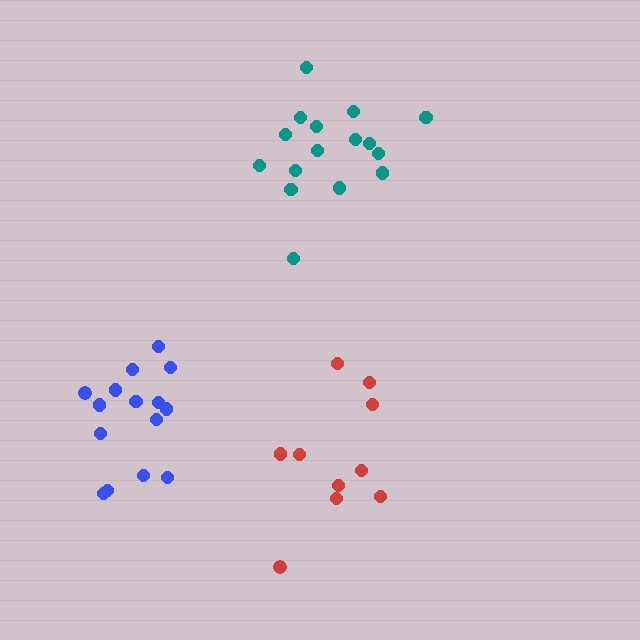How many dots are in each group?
Group 1: 16 dots, Group 2: 15 dots, Group 3: 10 dots (41 total).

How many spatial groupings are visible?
There are 3 spatial groupings.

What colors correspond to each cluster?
The clusters are colored: teal, blue, red.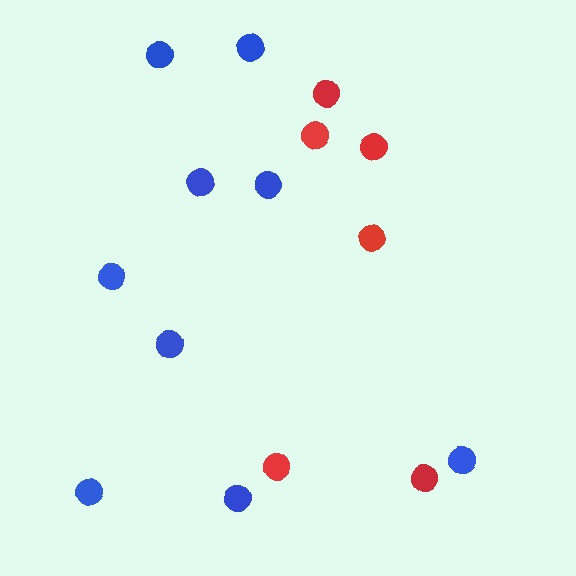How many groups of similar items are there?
There are 2 groups: one group of red circles (6) and one group of blue circles (9).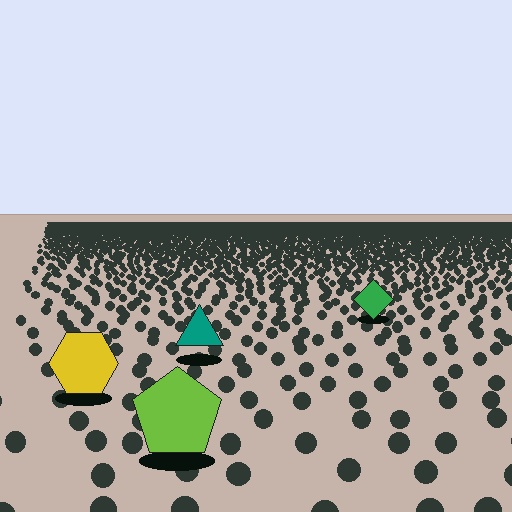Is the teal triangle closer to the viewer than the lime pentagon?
No. The lime pentagon is closer — you can tell from the texture gradient: the ground texture is coarser near it.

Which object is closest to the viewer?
The lime pentagon is closest. The texture marks near it are larger and more spread out.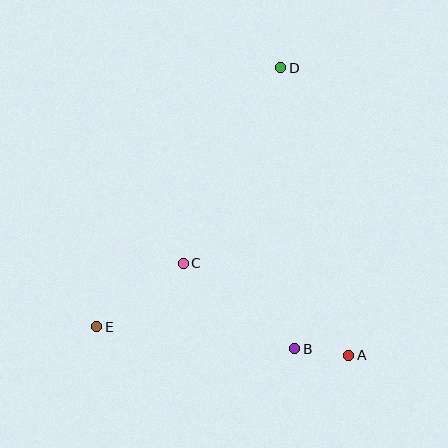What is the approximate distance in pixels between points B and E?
The distance between B and E is approximately 199 pixels.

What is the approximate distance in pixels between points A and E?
The distance between A and E is approximately 253 pixels.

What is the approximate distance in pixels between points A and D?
The distance between A and D is approximately 295 pixels.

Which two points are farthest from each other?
Points D and E are farthest from each other.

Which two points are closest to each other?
Points A and B are closest to each other.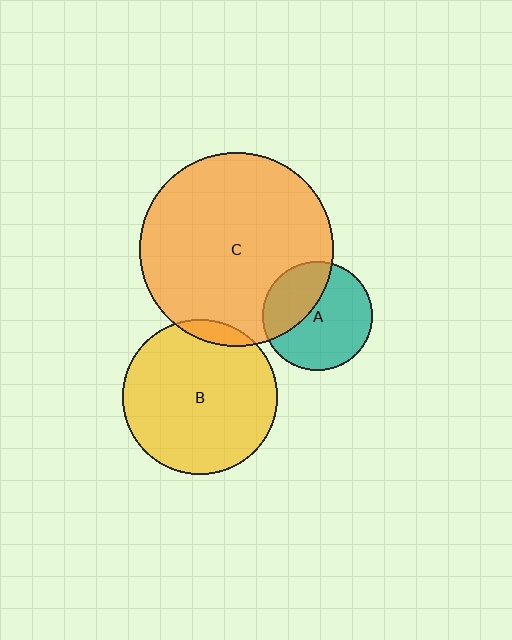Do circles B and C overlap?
Yes.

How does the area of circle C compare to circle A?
Approximately 3.1 times.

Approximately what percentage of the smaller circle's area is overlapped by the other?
Approximately 5%.